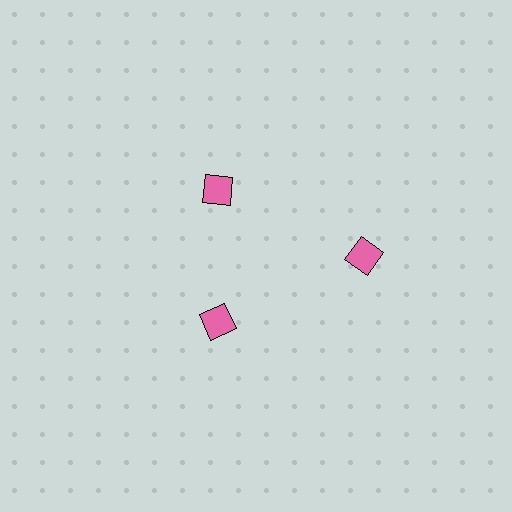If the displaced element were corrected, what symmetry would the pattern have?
It would have 3-fold rotational symmetry — the pattern would map onto itself every 120 degrees.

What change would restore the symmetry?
The symmetry would be restored by moving it inward, back onto the ring so that all 3 diamonds sit at equal angles and equal distance from the center.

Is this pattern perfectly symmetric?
No. The 3 pink diamonds are arranged in a ring, but one element near the 3 o'clock position is pushed outward from the center, breaking the 3-fold rotational symmetry.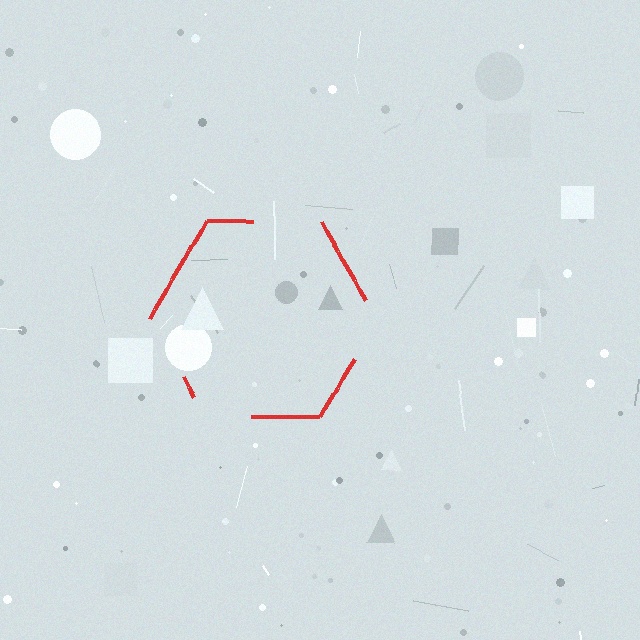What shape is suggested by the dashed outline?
The dashed outline suggests a hexagon.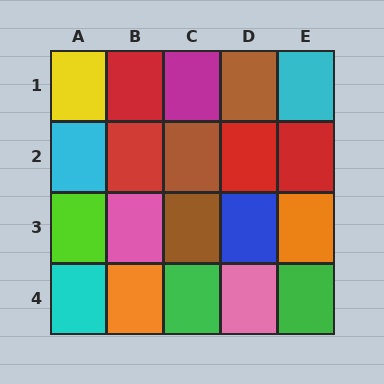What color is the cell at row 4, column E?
Green.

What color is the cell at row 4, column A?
Cyan.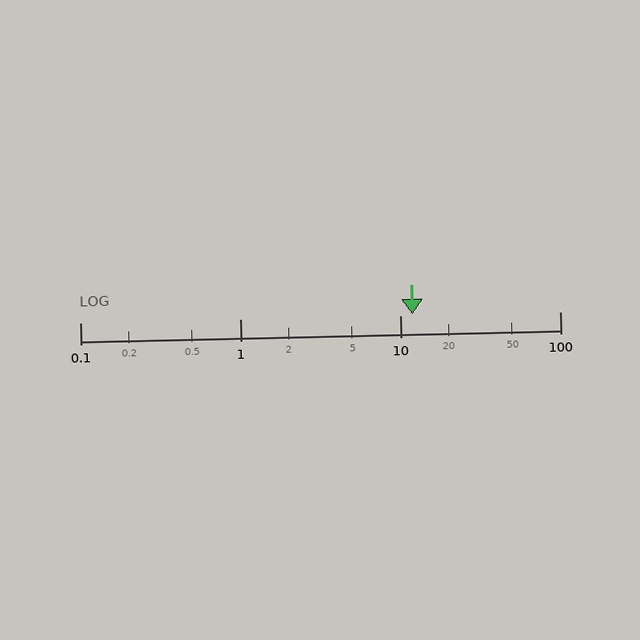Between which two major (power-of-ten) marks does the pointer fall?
The pointer is between 10 and 100.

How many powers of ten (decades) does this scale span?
The scale spans 3 decades, from 0.1 to 100.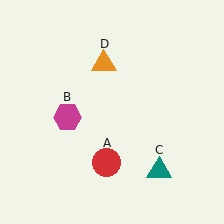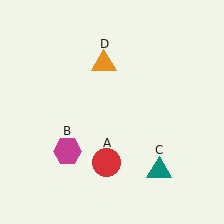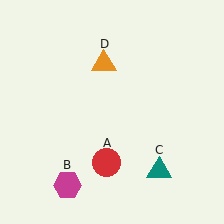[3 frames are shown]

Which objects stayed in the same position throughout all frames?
Red circle (object A) and teal triangle (object C) and orange triangle (object D) remained stationary.